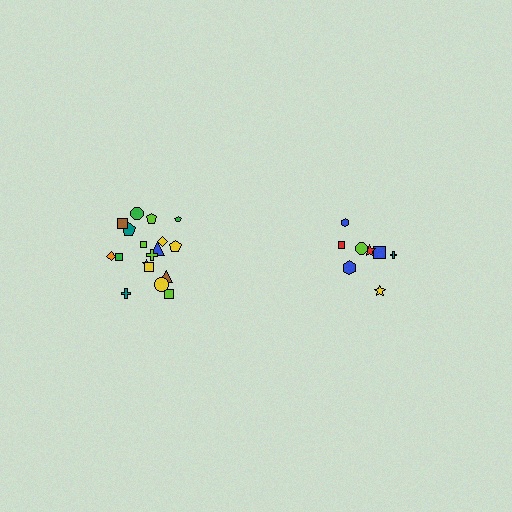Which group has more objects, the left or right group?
The left group.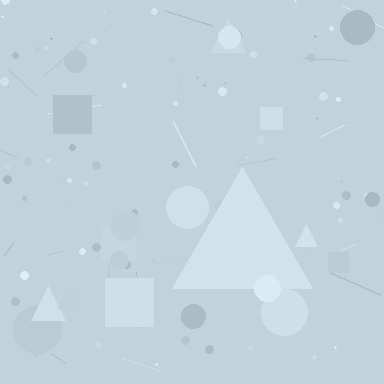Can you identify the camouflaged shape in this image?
The camouflaged shape is a triangle.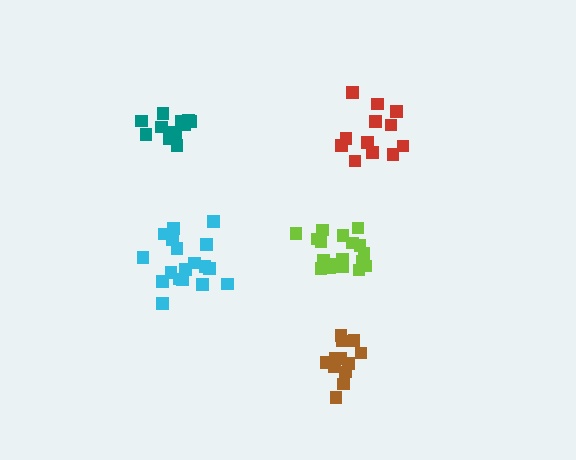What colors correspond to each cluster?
The clusters are colored: red, cyan, brown, lime, teal.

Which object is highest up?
The teal cluster is topmost.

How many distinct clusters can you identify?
There are 5 distinct clusters.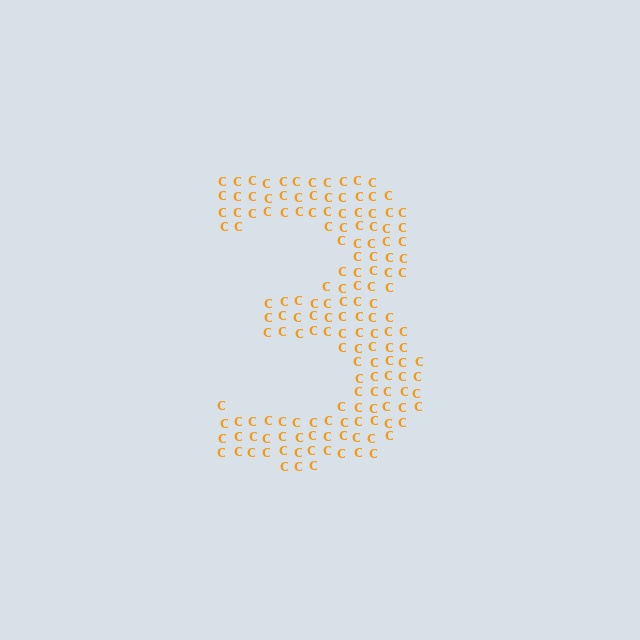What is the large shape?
The large shape is the digit 3.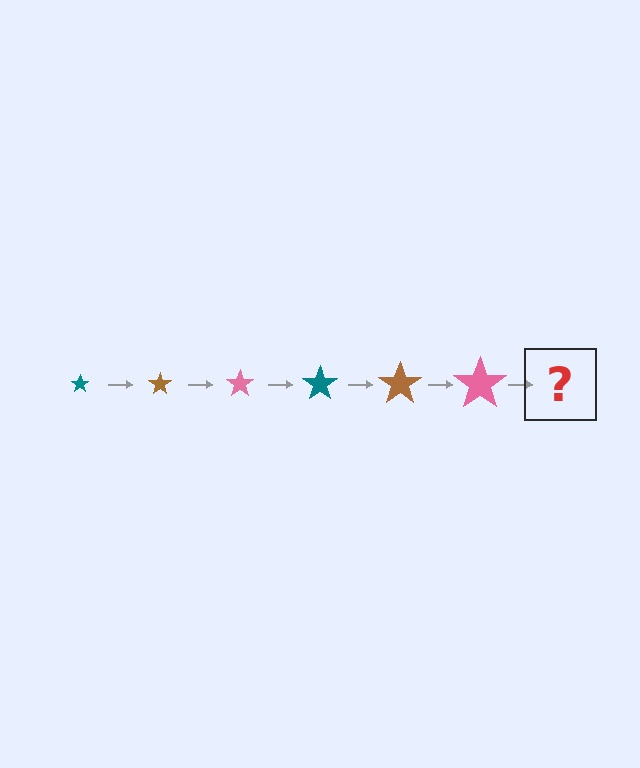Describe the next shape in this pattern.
It should be a teal star, larger than the previous one.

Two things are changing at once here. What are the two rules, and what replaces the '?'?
The two rules are that the star grows larger each step and the color cycles through teal, brown, and pink. The '?' should be a teal star, larger than the previous one.